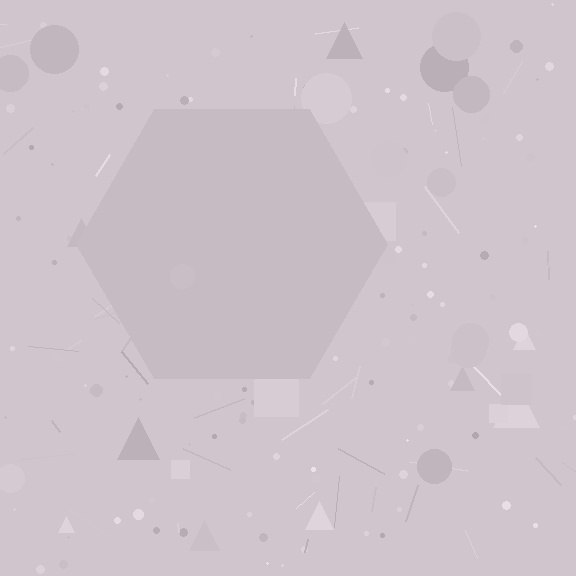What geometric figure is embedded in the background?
A hexagon is embedded in the background.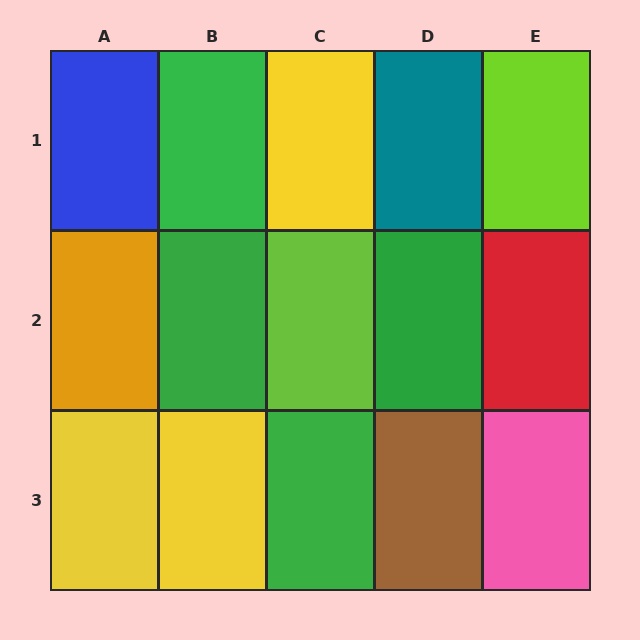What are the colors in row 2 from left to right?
Orange, green, lime, green, red.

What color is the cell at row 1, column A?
Blue.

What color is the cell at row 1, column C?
Yellow.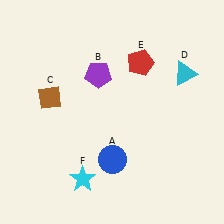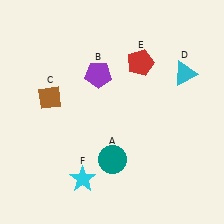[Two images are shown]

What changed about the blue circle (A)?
In Image 1, A is blue. In Image 2, it changed to teal.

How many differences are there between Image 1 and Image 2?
There is 1 difference between the two images.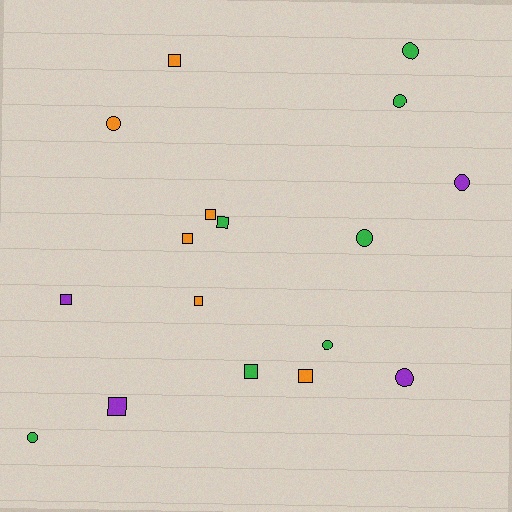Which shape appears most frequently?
Square, with 9 objects.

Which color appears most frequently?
Green, with 7 objects.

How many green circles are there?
There are 5 green circles.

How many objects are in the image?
There are 17 objects.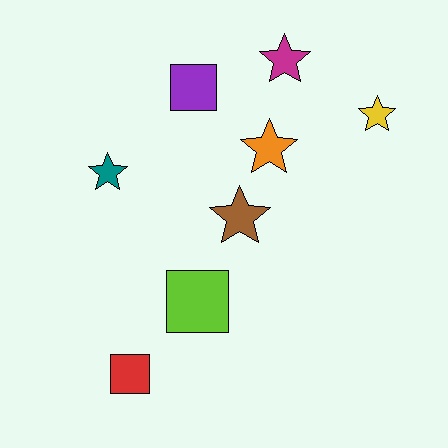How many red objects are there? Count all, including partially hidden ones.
There is 1 red object.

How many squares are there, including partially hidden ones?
There are 3 squares.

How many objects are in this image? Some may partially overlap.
There are 8 objects.